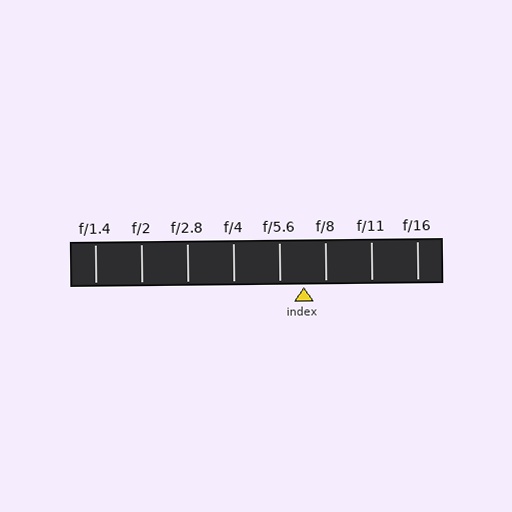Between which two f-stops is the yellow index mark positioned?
The index mark is between f/5.6 and f/8.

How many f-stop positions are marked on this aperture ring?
There are 8 f-stop positions marked.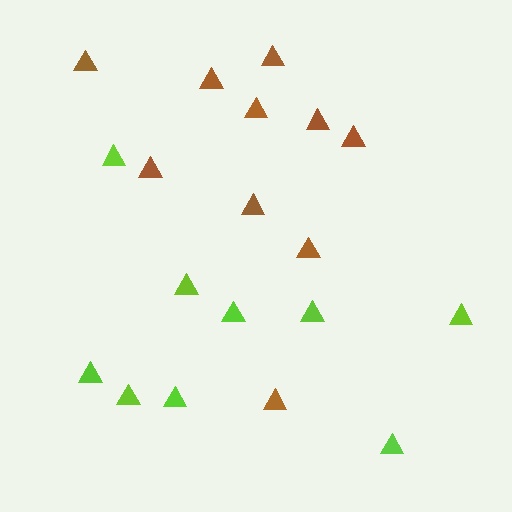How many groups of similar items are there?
There are 2 groups: one group of lime triangles (9) and one group of brown triangles (10).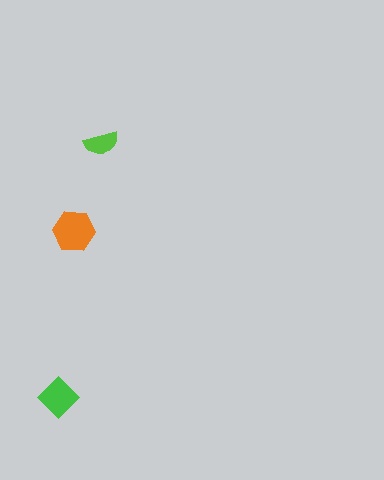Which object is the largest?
The orange hexagon.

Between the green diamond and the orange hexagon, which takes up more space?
The orange hexagon.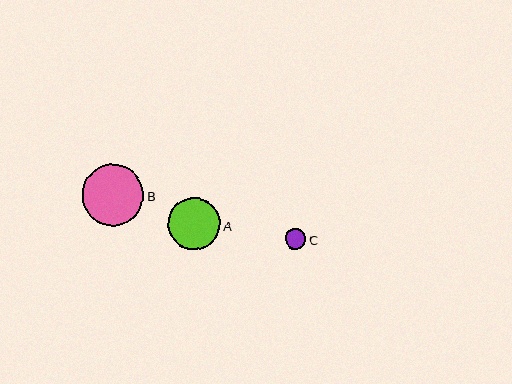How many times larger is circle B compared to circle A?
Circle B is approximately 1.2 times the size of circle A.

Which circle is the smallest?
Circle C is the smallest with a size of approximately 20 pixels.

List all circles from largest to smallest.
From largest to smallest: B, A, C.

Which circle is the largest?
Circle B is the largest with a size of approximately 62 pixels.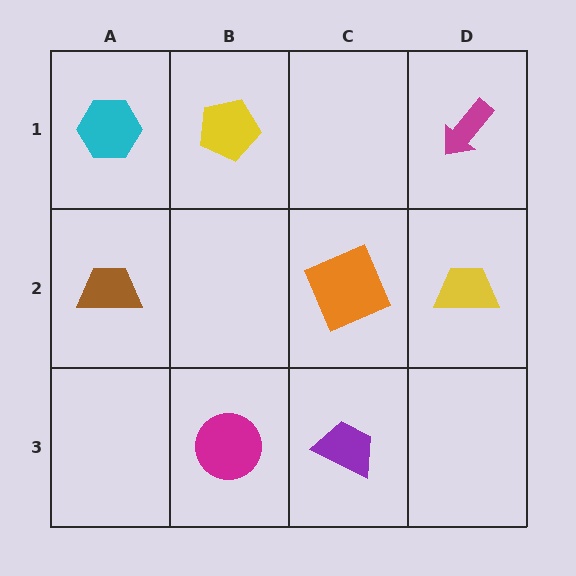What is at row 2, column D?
A yellow trapezoid.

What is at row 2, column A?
A brown trapezoid.